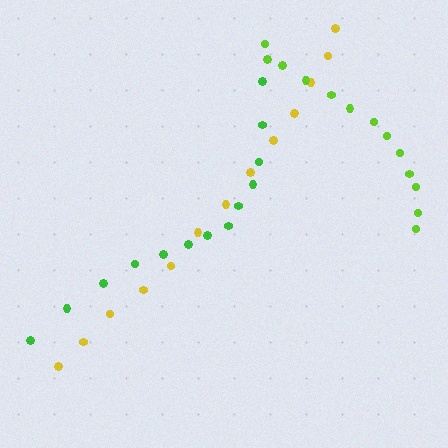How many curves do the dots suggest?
There are 3 distinct paths.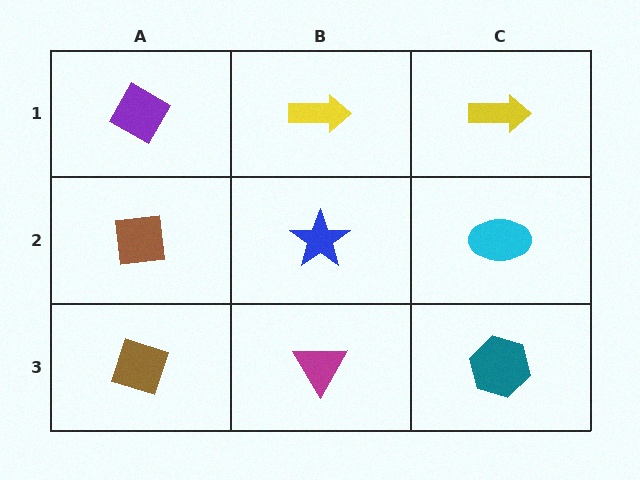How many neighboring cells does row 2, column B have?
4.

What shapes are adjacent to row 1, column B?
A blue star (row 2, column B), a purple diamond (row 1, column A), a yellow arrow (row 1, column C).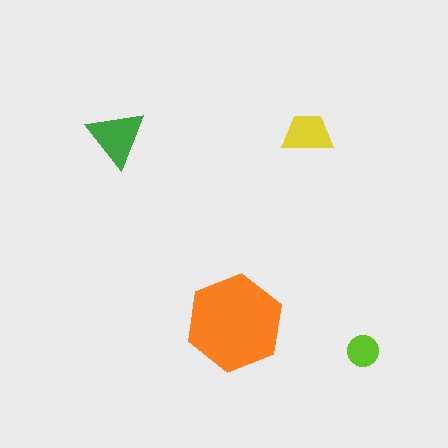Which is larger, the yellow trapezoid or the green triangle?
The green triangle.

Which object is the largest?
The orange hexagon.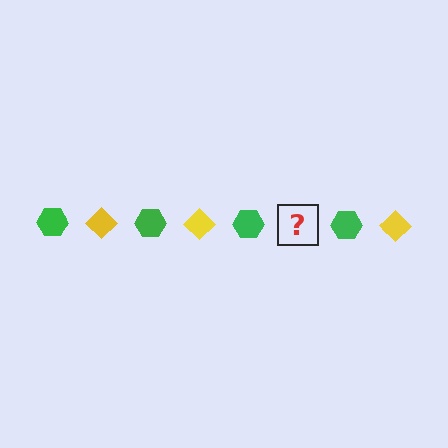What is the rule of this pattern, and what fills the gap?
The rule is that the pattern alternates between green hexagon and yellow diamond. The gap should be filled with a yellow diamond.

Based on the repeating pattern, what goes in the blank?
The blank should be a yellow diamond.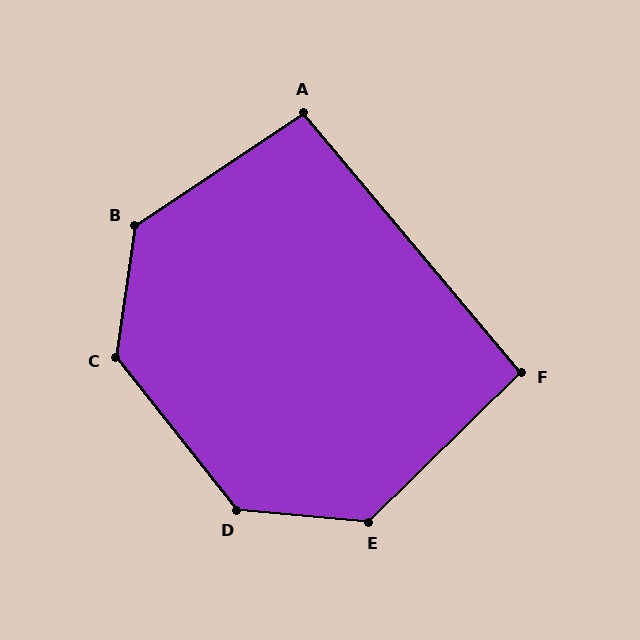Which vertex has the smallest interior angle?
F, at approximately 94 degrees.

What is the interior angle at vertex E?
Approximately 130 degrees (obtuse).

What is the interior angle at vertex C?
Approximately 133 degrees (obtuse).